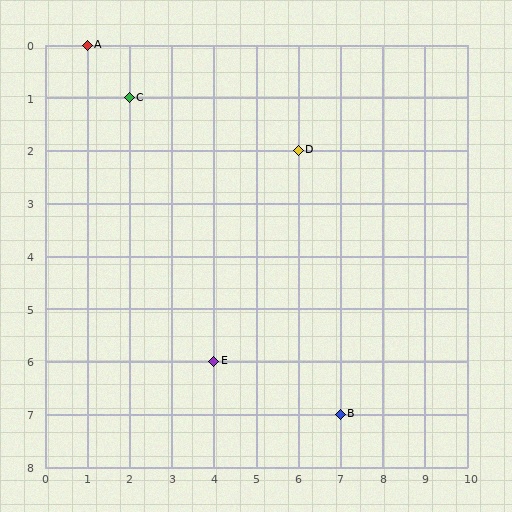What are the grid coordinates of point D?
Point D is at grid coordinates (6, 2).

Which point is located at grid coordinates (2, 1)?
Point C is at (2, 1).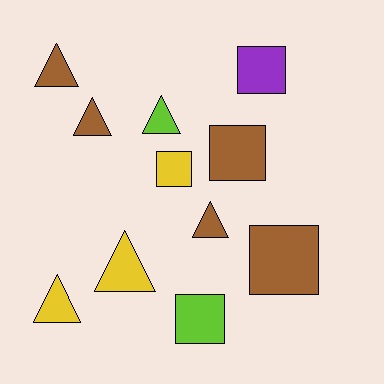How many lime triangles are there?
There is 1 lime triangle.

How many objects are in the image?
There are 11 objects.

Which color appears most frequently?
Brown, with 5 objects.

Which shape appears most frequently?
Triangle, with 6 objects.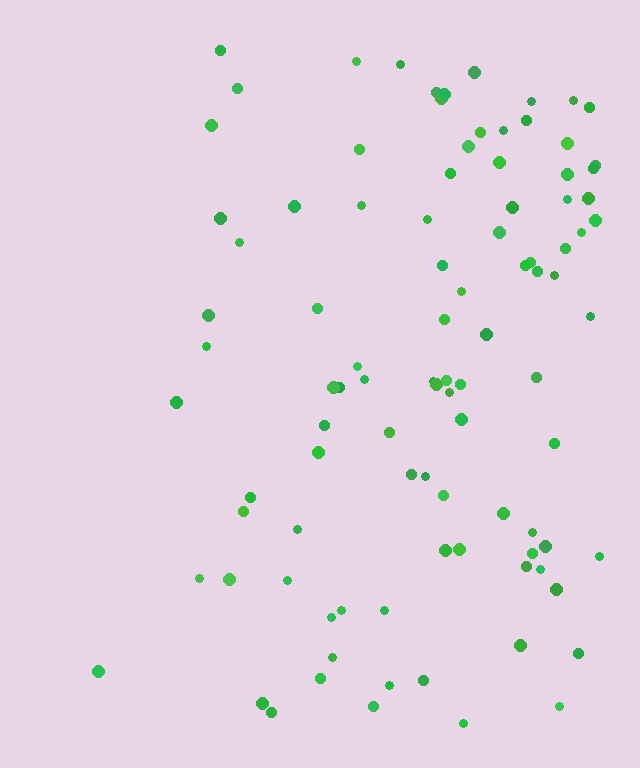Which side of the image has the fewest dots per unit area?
The left.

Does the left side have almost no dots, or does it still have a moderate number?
Still a moderate number, just noticeably fewer than the right.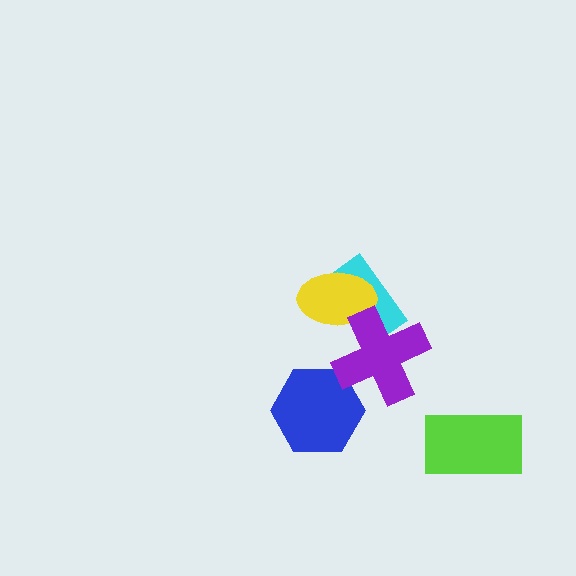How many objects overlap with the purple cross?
3 objects overlap with the purple cross.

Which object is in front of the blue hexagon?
The purple cross is in front of the blue hexagon.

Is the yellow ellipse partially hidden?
Yes, it is partially covered by another shape.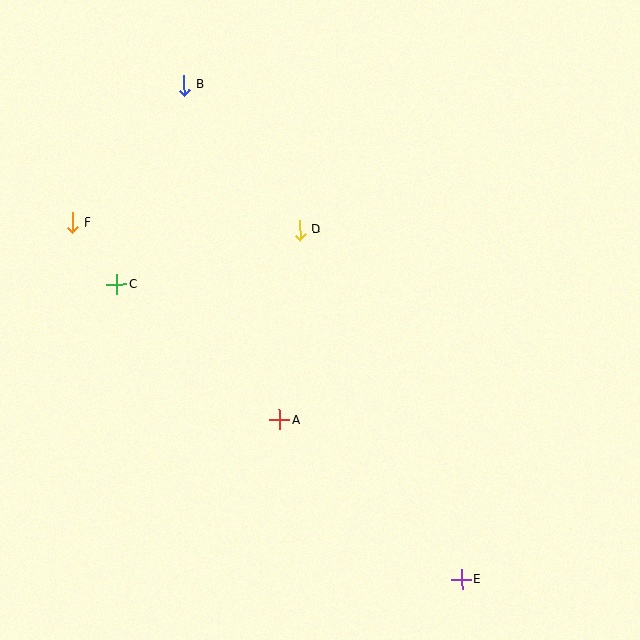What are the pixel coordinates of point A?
Point A is at (280, 420).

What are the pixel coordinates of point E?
Point E is at (462, 579).